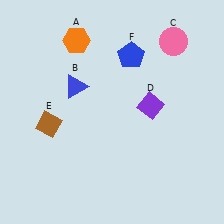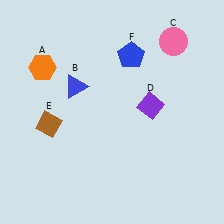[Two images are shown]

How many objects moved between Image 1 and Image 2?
1 object moved between the two images.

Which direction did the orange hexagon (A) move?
The orange hexagon (A) moved left.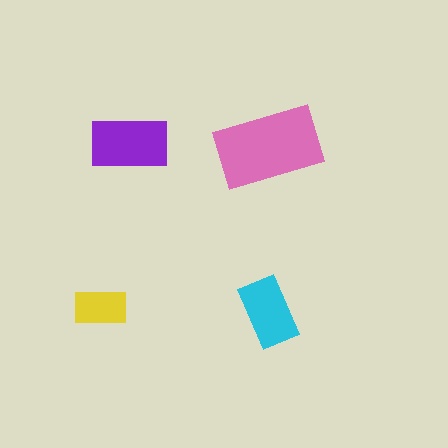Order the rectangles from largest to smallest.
the pink one, the purple one, the cyan one, the yellow one.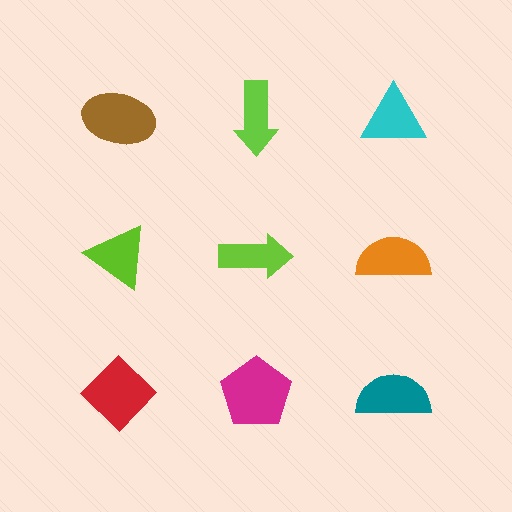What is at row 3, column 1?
A red diamond.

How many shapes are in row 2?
3 shapes.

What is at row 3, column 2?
A magenta pentagon.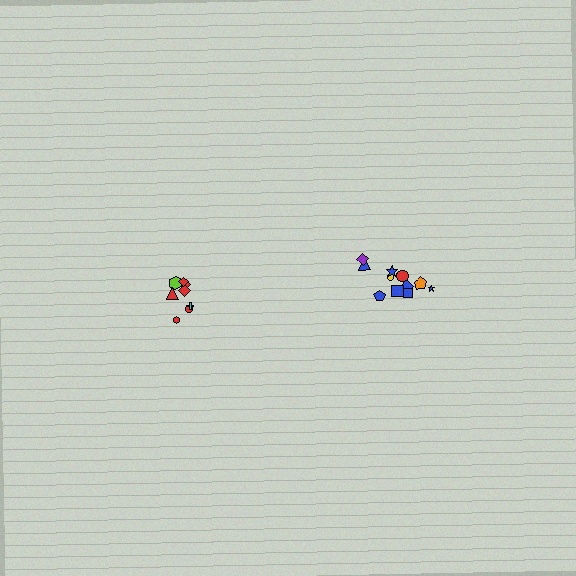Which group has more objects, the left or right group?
The right group.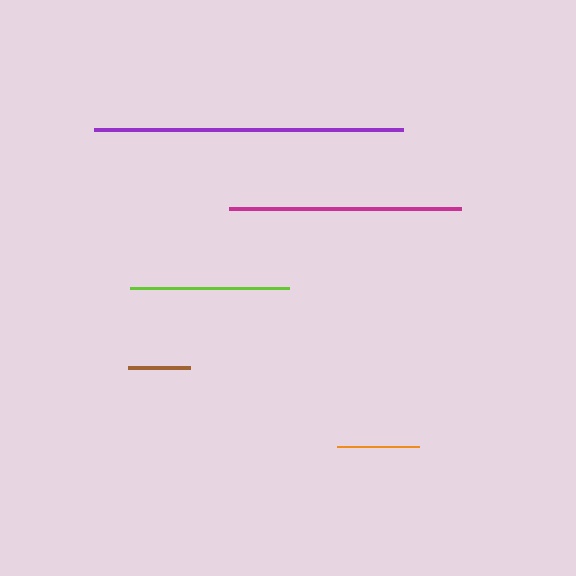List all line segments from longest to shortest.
From longest to shortest: purple, magenta, lime, orange, brown.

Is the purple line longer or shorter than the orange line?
The purple line is longer than the orange line.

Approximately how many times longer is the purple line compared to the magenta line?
The purple line is approximately 1.3 times the length of the magenta line.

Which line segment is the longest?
The purple line is the longest at approximately 308 pixels.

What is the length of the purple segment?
The purple segment is approximately 308 pixels long.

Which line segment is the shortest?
The brown line is the shortest at approximately 62 pixels.